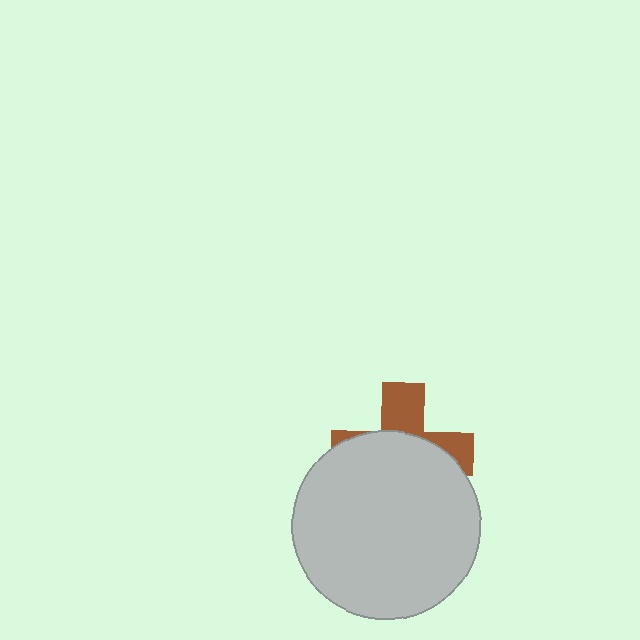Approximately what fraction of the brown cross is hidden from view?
Roughly 66% of the brown cross is hidden behind the light gray circle.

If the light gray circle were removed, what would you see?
You would see the complete brown cross.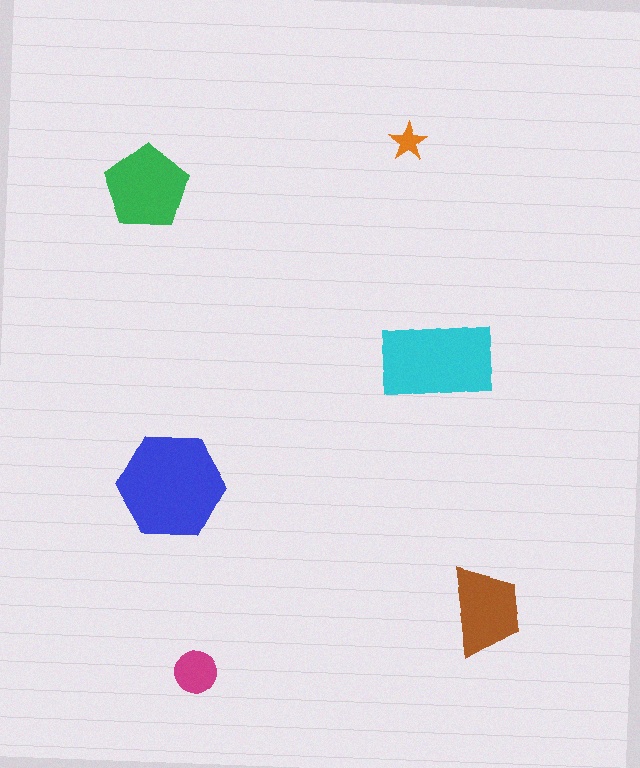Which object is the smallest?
The orange star.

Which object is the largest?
The blue hexagon.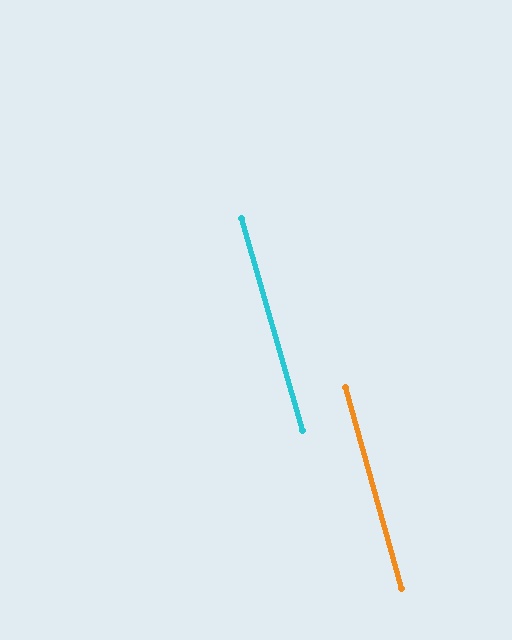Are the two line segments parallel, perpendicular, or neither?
Parallel — their directions differ by only 0.5°.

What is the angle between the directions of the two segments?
Approximately 1 degree.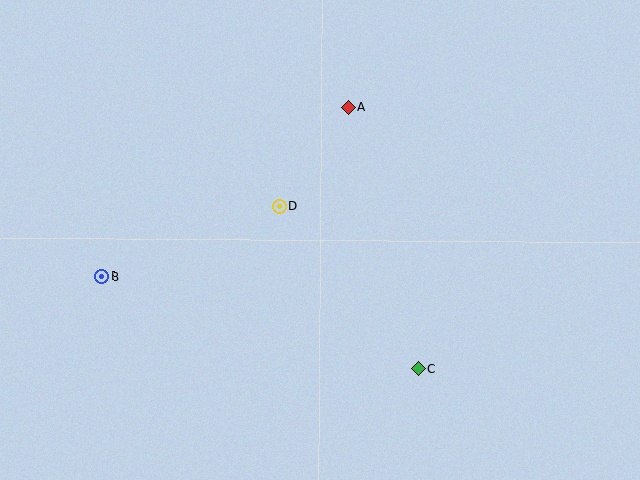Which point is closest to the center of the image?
Point D at (280, 206) is closest to the center.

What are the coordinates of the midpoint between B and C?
The midpoint between B and C is at (260, 322).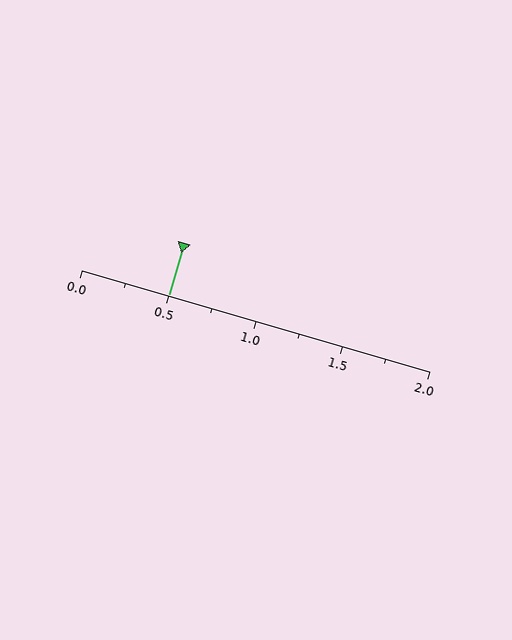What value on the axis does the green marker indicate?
The marker indicates approximately 0.5.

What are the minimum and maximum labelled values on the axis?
The axis runs from 0.0 to 2.0.